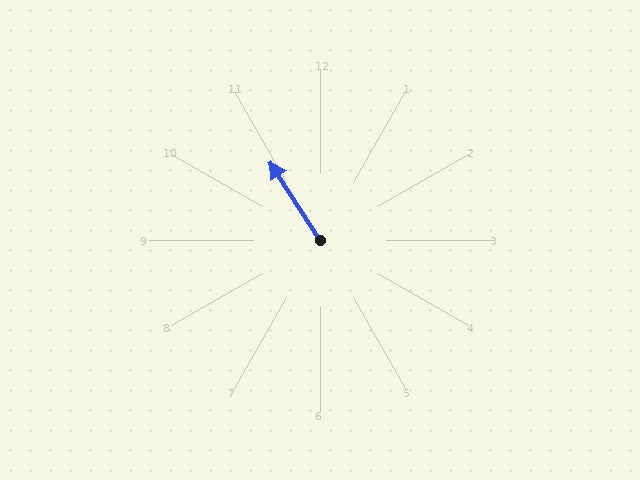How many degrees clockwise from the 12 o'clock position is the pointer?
Approximately 327 degrees.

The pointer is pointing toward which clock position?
Roughly 11 o'clock.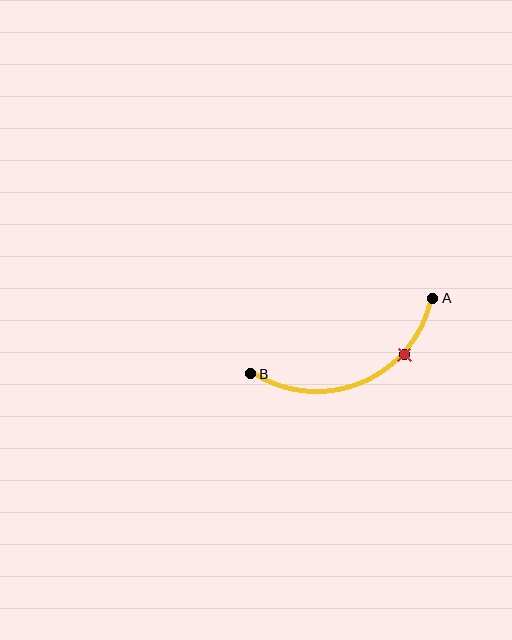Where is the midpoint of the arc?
The arc midpoint is the point on the curve farthest from the straight line joining A and B. It sits below that line.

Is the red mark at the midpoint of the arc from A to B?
No. The red mark lies on the arc but is closer to endpoint A. The arc midpoint would be at the point on the curve equidistant along the arc from both A and B.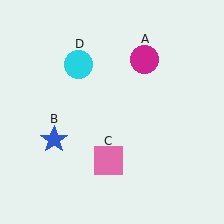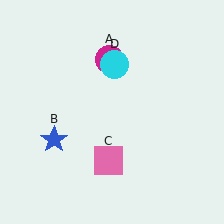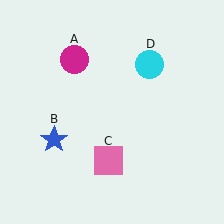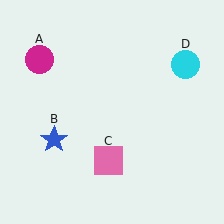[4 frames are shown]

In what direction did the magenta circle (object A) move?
The magenta circle (object A) moved left.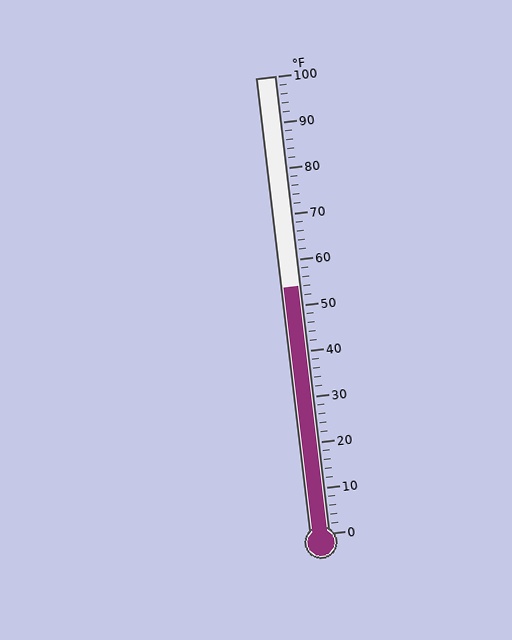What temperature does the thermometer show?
The thermometer shows approximately 54°F.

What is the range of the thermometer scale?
The thermometer scale ranges from 0°F to 100°F.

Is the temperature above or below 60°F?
The temperature is below 60°F.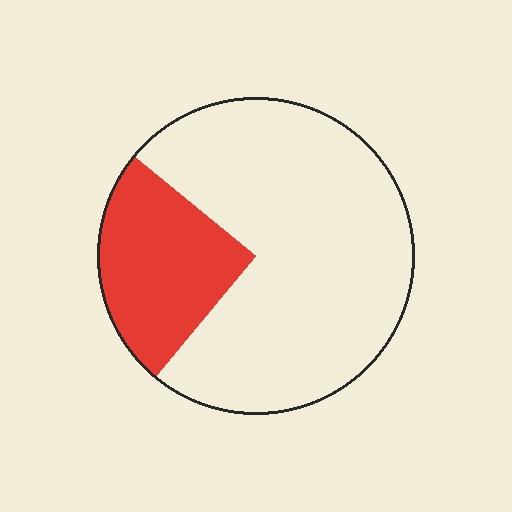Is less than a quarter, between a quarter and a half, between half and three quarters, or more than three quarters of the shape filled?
Less than a quarter.